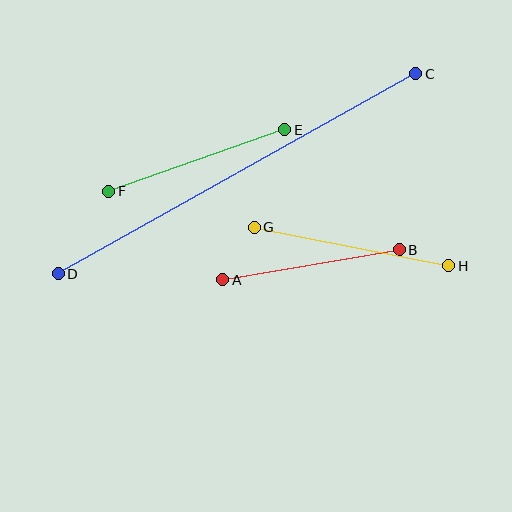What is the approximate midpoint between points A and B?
The midpoint is at approximately (311, 265) pixels.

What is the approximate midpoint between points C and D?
The midpoint is at approximately (237, 174) pixels.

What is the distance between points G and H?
The distance is approximately 198 pixels.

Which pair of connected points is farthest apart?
Points C and D are farthest apart.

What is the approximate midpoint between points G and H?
The midpoint is at approximately (352, 247) pixels.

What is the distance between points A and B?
The distance is approximately 179 pixels.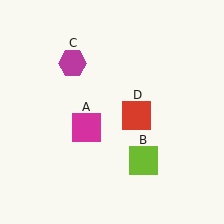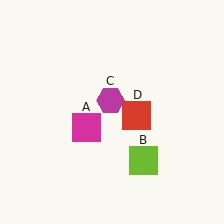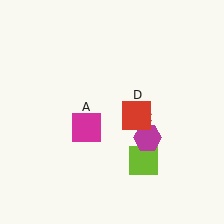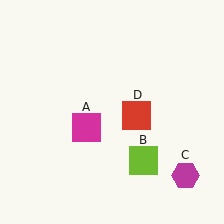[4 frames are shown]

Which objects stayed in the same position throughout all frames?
Magenta square (object A) and lime square (object B) and red square (object D) remained stationary.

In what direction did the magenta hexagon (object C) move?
The magenta hexagon (object C) moved down and to the right.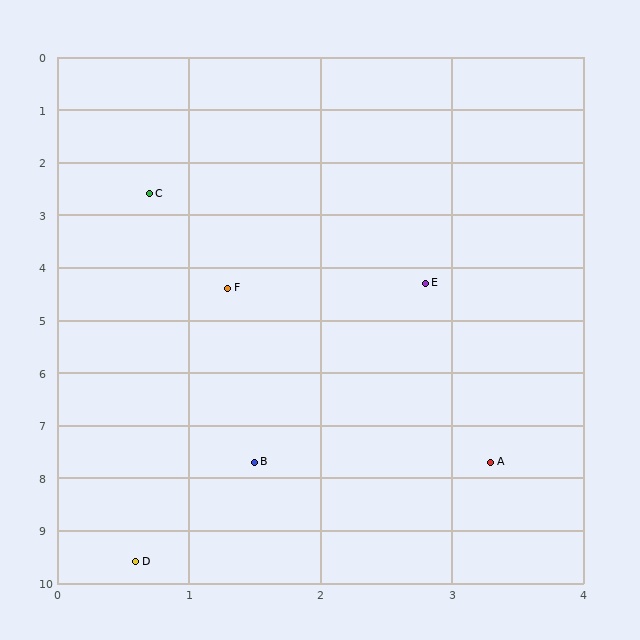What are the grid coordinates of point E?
Point E is at approximately (2.8, 4.3).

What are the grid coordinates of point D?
Point D is at approximately (0.6, 9.6).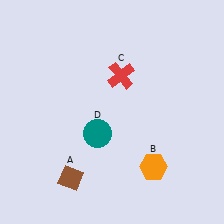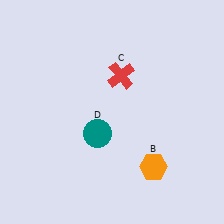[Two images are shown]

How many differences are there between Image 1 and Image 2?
There is 1 difference between the two images.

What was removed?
The brown diamond (A) was removed in Image 2.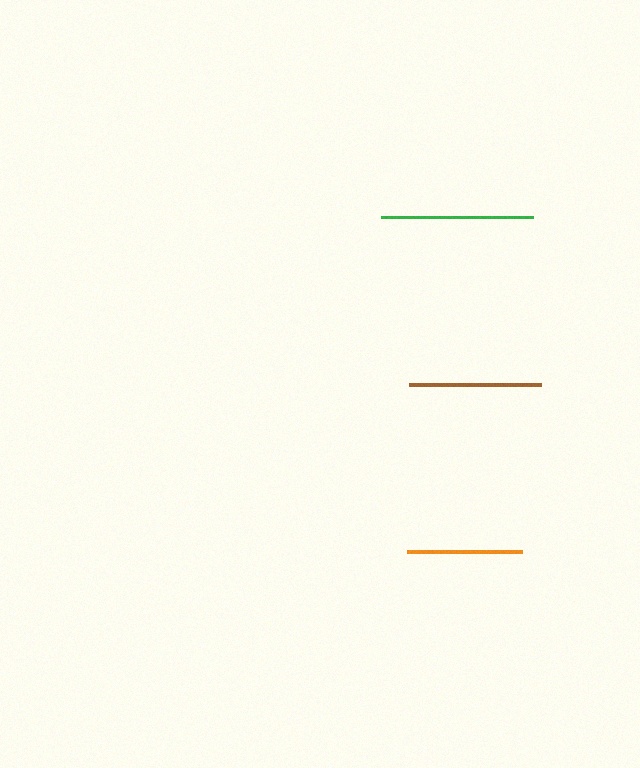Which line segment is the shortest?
The orange line is the shortest at approximately 114 pixels.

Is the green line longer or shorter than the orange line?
The green line is longer than the orange line.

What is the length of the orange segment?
The orange segment is approximately 114 pixels long.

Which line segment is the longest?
The green line is the longest at approximately 152 pixels.